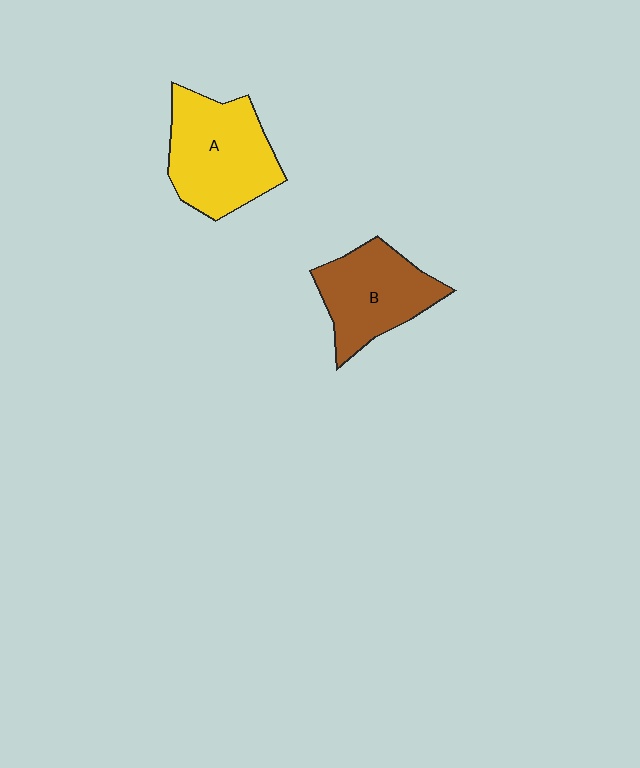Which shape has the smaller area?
Shape B (brown).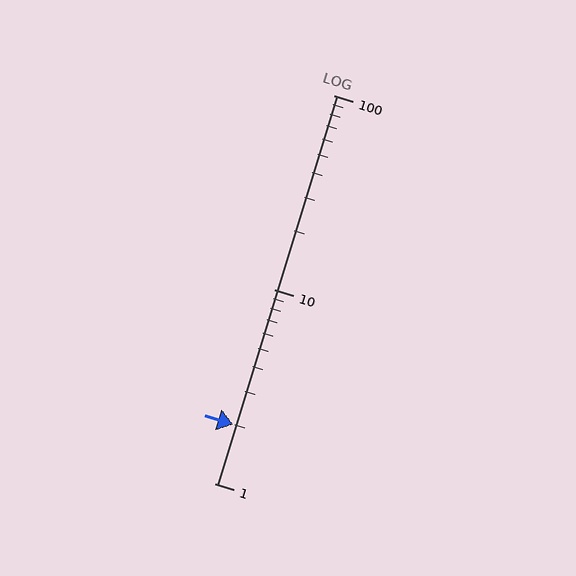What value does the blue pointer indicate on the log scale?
The pointer indicates approximately 2.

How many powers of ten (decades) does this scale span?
The scale spans 2 decades, from 1 to 100.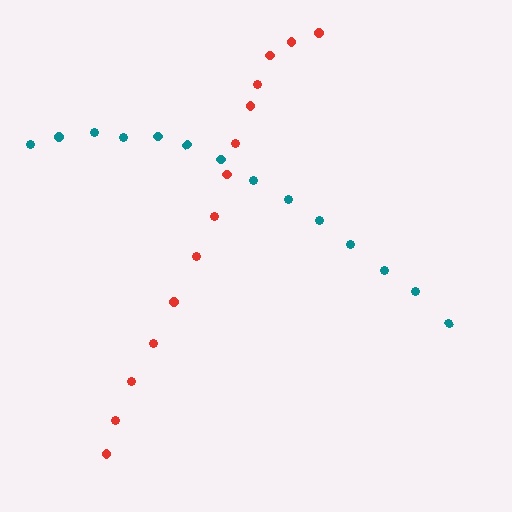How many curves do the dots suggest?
There are 2 distinct paths.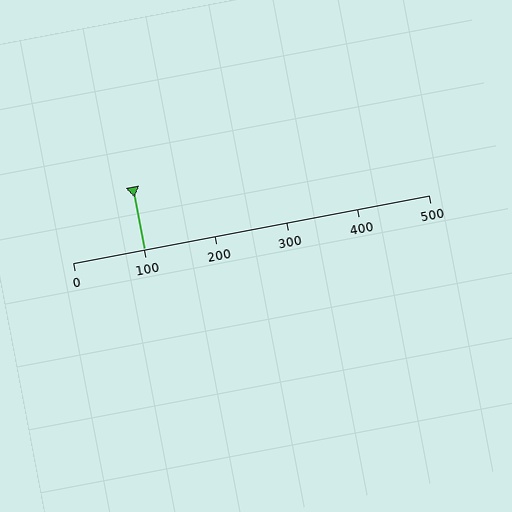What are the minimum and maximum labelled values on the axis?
The axis runs from 0 to 500.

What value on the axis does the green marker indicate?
The marker indicates approximately 100.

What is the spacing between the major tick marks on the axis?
The major ticks are spaced 100 apart.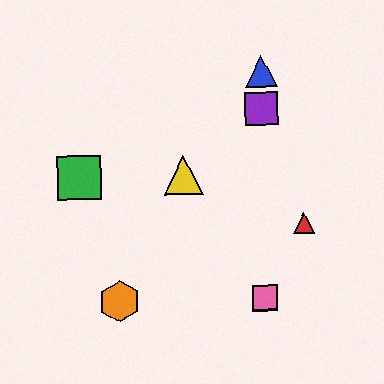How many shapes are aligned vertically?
4 shapes (the blue triangle, the purple square, the cyan triangle, the pink square) are aligned vertically.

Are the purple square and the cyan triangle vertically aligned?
Yes, both are at x≈262.